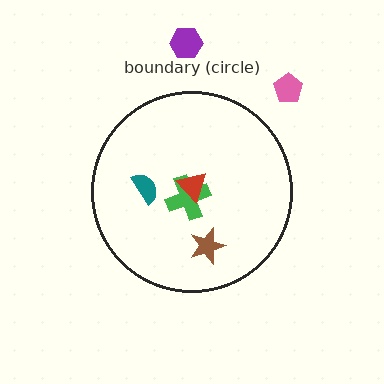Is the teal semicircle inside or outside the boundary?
Inside.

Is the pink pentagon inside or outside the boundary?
Outside.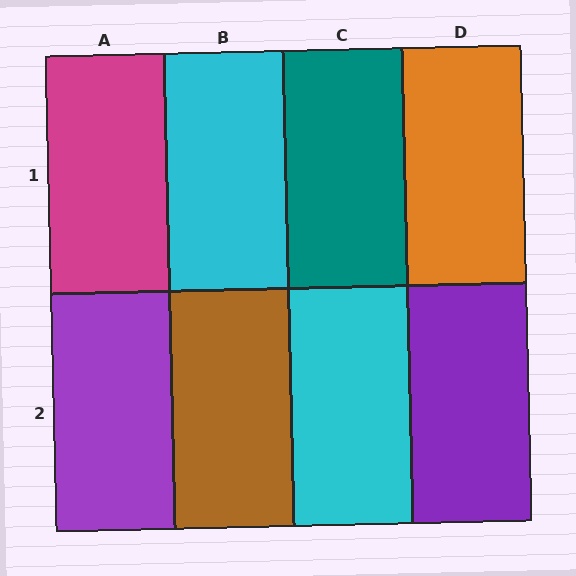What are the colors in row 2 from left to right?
Purple, brown, cyan, purple.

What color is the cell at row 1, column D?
Orange.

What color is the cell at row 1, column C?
Teal.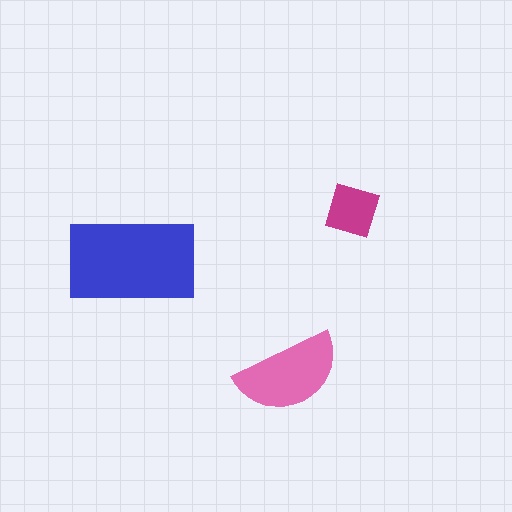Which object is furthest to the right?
The magenta diamond is rightmost.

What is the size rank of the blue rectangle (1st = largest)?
1st.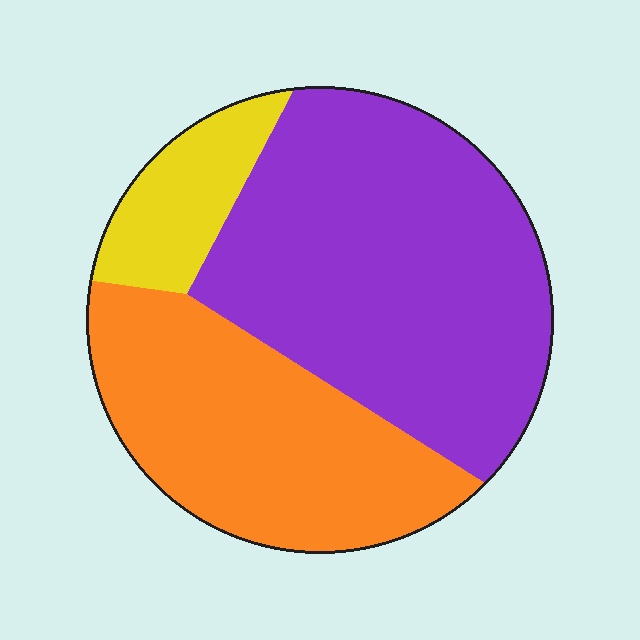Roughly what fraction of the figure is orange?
Orange takes up between a third and a half of the figure.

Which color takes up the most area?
Purple, at roughly 55%.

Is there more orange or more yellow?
Orange.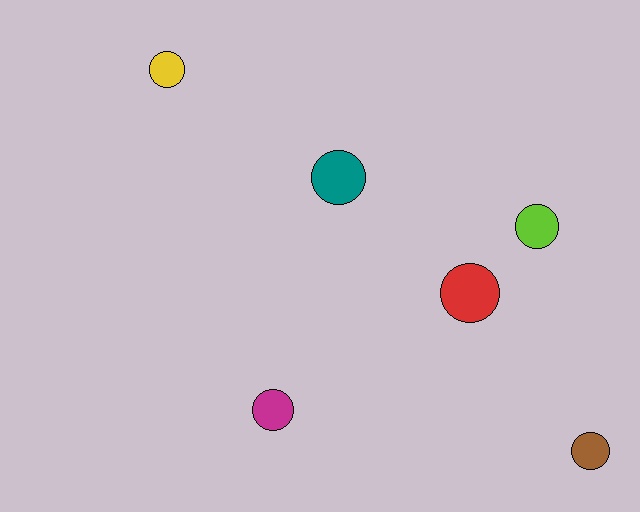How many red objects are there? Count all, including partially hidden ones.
There is 1 red object.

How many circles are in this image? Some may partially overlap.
There are 6 circles.